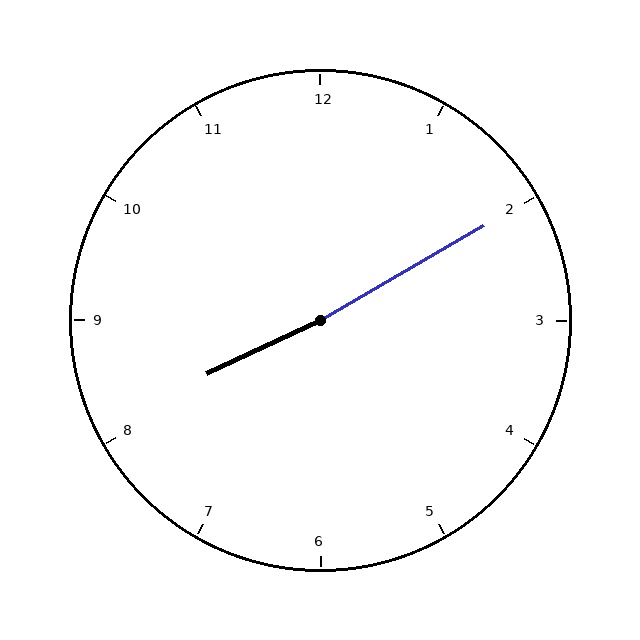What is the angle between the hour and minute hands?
Approximately 175 degrees.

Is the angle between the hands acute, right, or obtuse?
It is obtuse.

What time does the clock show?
8:10.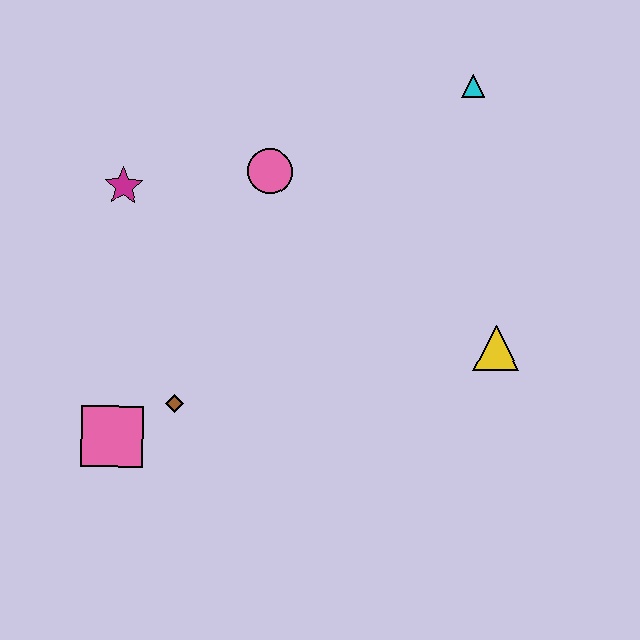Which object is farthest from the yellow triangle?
The magenta star is farthest from the yellow triangle.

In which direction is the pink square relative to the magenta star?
The pink square is below the magenta star.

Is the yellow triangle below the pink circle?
Yes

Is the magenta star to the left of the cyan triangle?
Yes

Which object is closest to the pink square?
The brown diamond is closest to the pink square.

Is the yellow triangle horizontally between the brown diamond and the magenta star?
No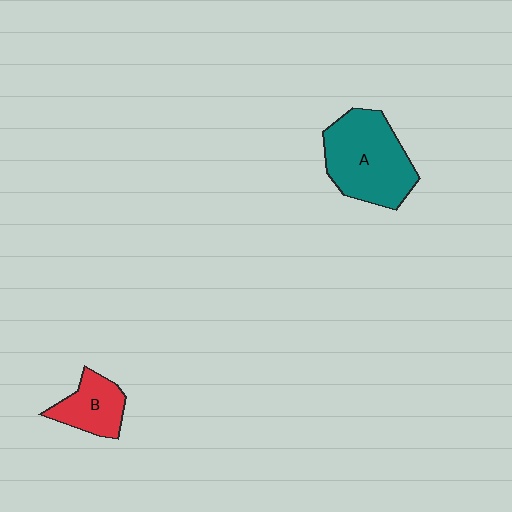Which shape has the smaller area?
Shape B (red).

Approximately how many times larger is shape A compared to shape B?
Approximately 2.0 times.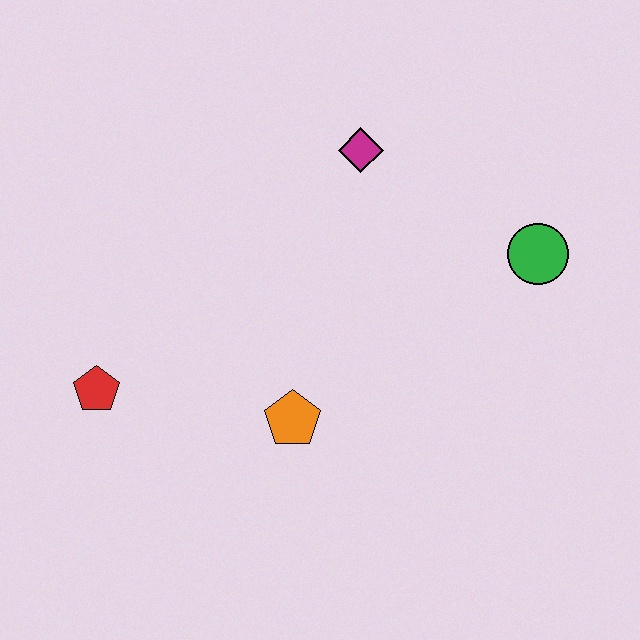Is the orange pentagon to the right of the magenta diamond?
No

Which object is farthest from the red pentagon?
The green circle is farthest from the red pentagon.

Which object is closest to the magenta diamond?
The green circle is closest to the magenta diamond.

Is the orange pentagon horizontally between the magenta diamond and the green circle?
No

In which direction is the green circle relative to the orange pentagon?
The green circle is to the right of the orange pentagon.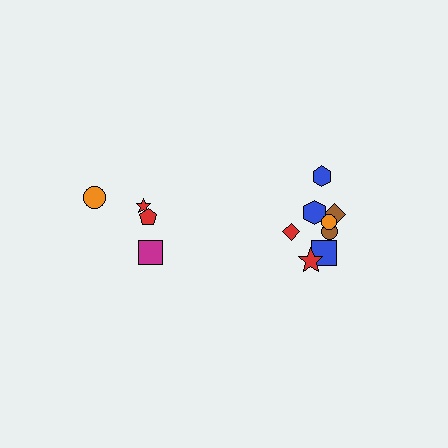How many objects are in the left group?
There are 5 objects.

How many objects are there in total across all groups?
There are 13 objects.